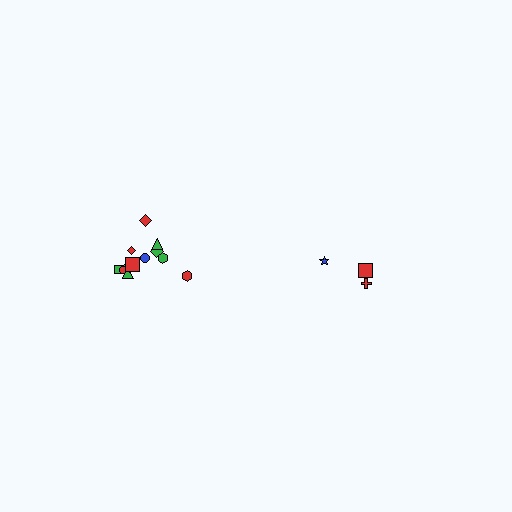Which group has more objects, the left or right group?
The left group.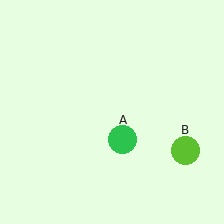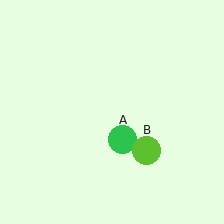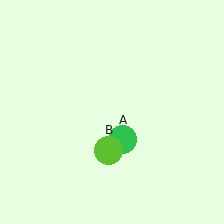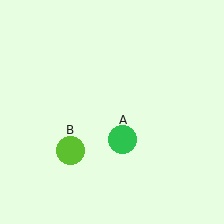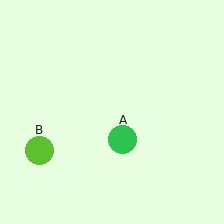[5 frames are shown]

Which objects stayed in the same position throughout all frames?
Green circle (object A) remained stationary.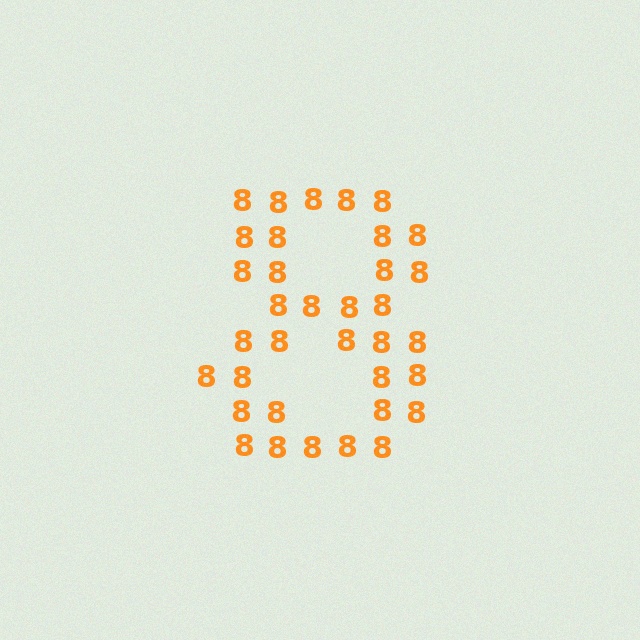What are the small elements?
The small elements are digit 8's.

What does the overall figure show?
The overall figure shows the digit 8.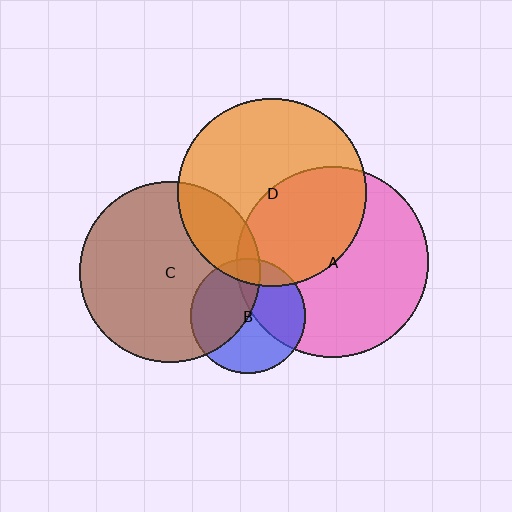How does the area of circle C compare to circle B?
Approximately 2.5 times.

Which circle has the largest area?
Circle A (pink).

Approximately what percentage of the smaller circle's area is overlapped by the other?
Approximately 15%.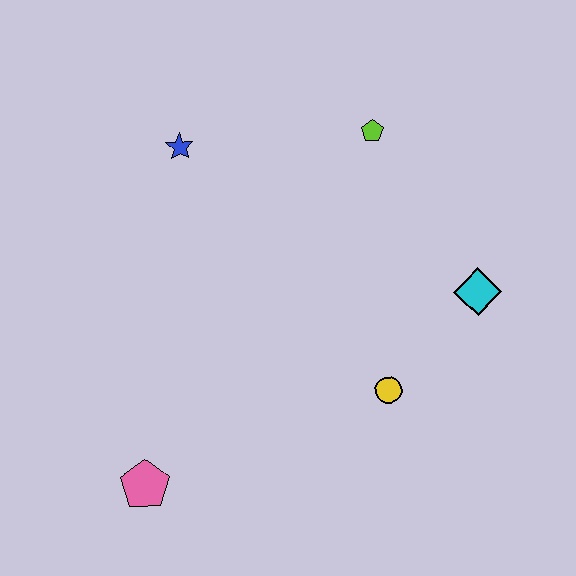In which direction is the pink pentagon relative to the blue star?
The pink pentagon is below the blue star.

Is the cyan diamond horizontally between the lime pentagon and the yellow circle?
No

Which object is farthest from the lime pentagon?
The pink pentagon is farthest from the lime pentagon.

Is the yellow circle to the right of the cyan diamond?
No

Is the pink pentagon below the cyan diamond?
Yes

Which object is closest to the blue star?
The lime pentagon is closest to the blue star.